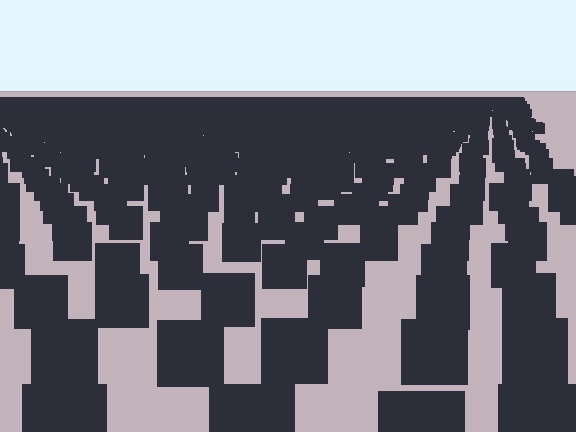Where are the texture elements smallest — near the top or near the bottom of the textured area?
Near the top.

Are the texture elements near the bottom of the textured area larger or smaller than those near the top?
Larger. Near the bottom, elements are closer to the viewer and appear at a bigger on-screen size.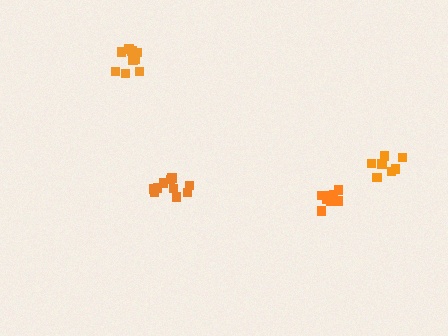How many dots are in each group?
Group 1: 10 dots, Group 2: 9 dots, Group 3: 10 dots, Group 4: 8 dots (37 total).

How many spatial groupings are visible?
There are 4 spatial groupings.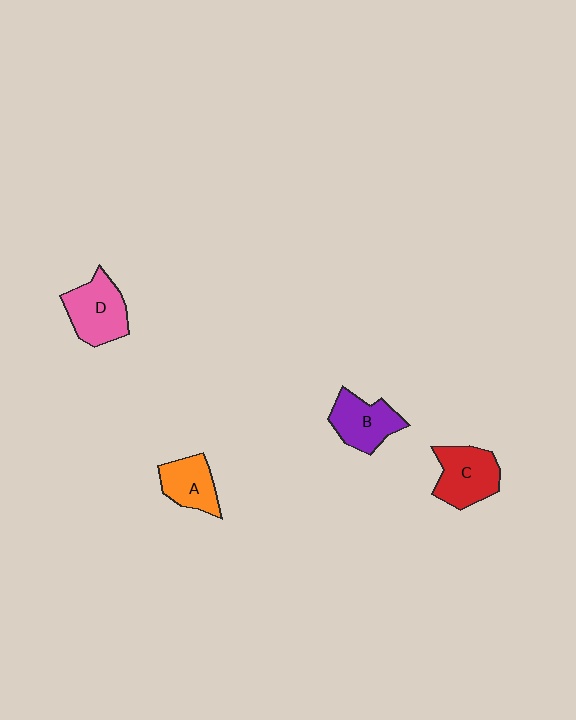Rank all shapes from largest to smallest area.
From largest to smallest: D (pink), C (red), B (purple), A (orange).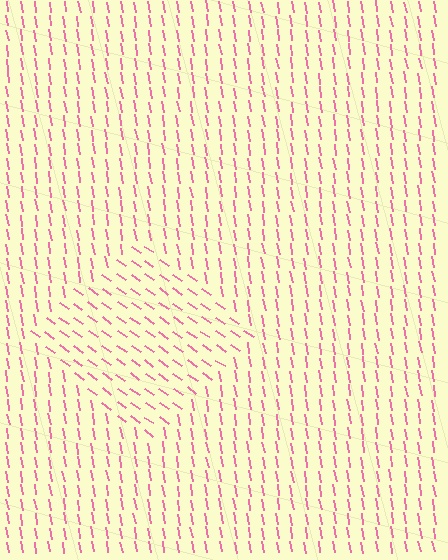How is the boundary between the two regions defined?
The boundary is defined purely by a change in line orientation (approximately 45 degrees difference). All lines are the same color and thickness.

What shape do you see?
I see a diamond.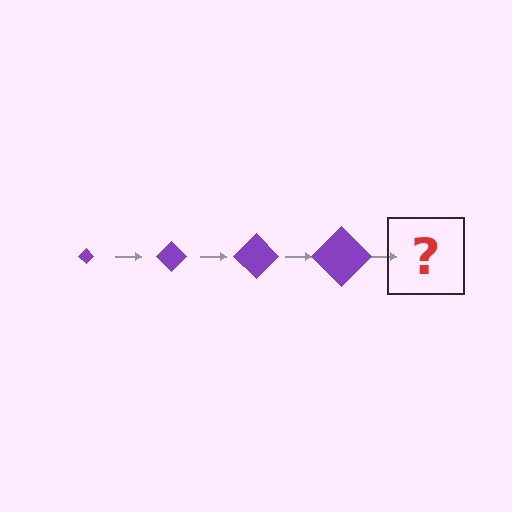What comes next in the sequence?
The next element should be a purple diamond, larger than the previous one.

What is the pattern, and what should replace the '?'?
The pattern is that the diamond gets progressively larger each step. The '?' should be a purple diamond, larger than the previous one.